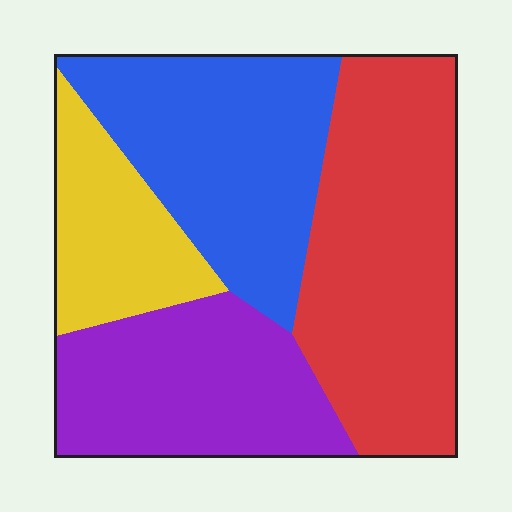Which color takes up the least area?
Yellow, at roughly 15%.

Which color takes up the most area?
Red, at roughly 35%.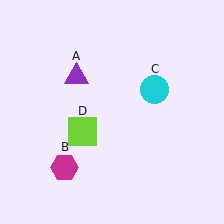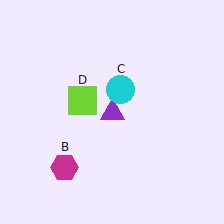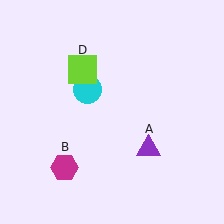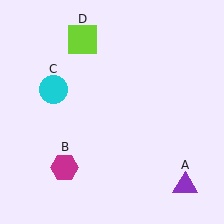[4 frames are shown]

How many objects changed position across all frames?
3 objects changed position: purple triangle (object A), cyan circle (object C), lime square (object D).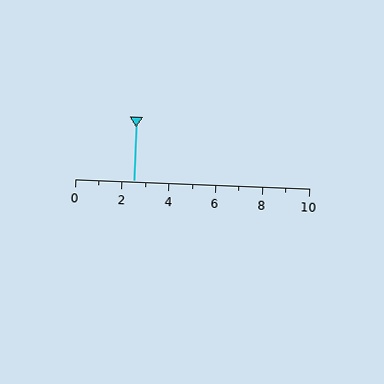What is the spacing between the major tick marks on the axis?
The major ticks are spaced 2 apart.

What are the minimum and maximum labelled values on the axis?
The axis runs from 0 to 10.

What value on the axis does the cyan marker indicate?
The marker indicates approximately 2.5.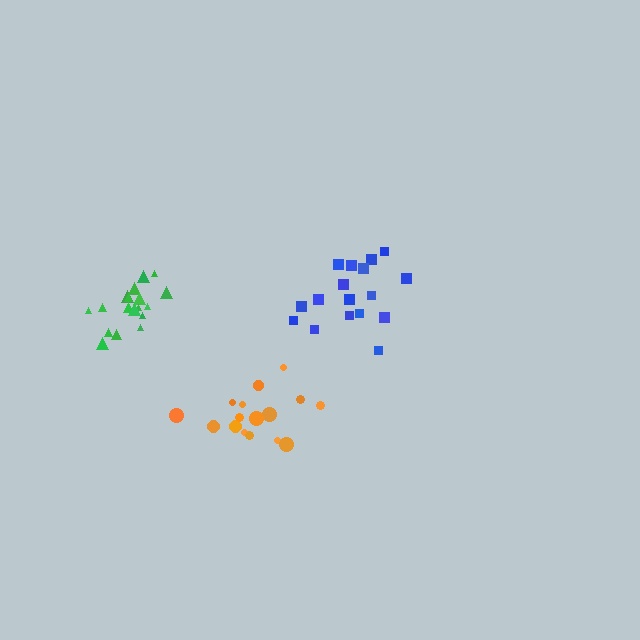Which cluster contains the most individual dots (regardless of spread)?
Green (18).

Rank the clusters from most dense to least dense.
blue, green, orange.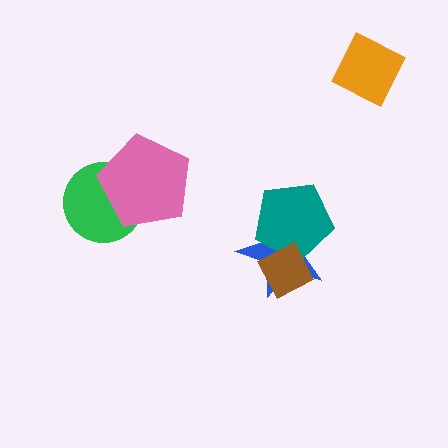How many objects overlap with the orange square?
0 objects overlap with the orange square.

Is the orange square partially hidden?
No, no other shape covers it.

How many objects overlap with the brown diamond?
2 objects overlap with the brown diamond.